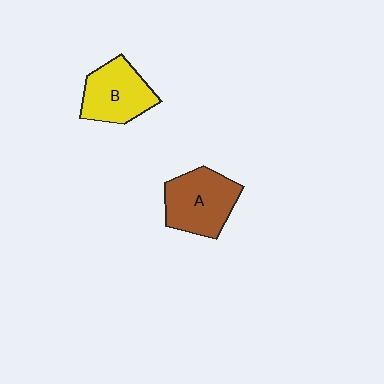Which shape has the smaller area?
Shape B (yellow).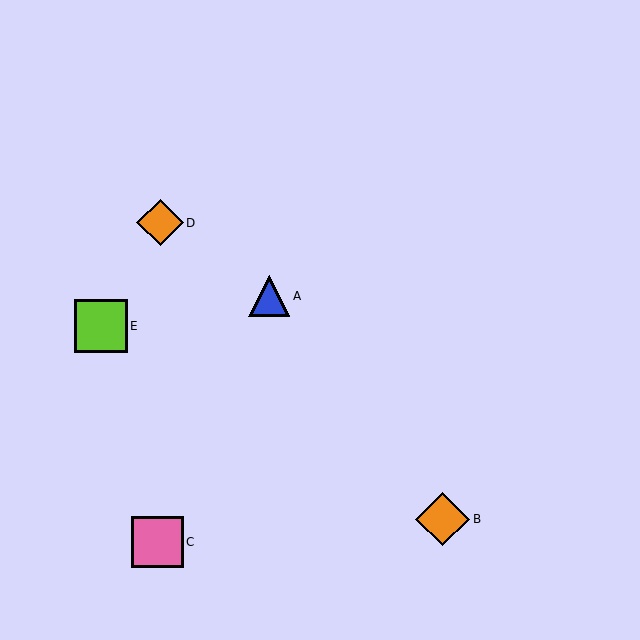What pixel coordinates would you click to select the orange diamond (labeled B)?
Click at (443, 519) to select the orange diamond B.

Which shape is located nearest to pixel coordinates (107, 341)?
The lime square (labeled E) at (101, 326) is nearest to that location.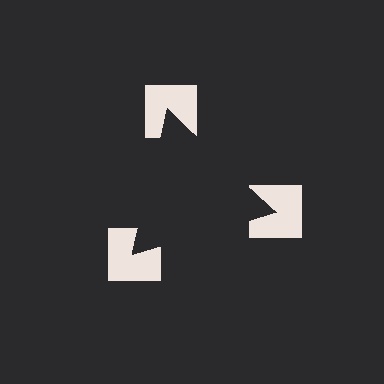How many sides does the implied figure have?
3 sides.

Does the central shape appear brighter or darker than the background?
It typically appears slightly darker than the background, even though no actual brightness change is drawn.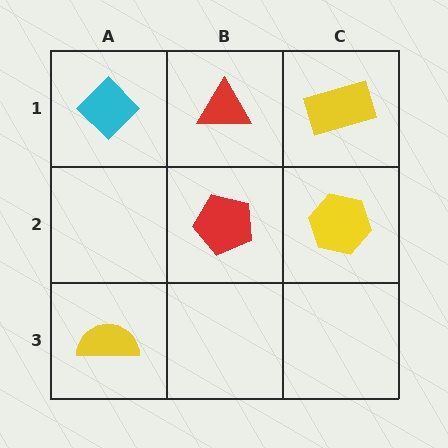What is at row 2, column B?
A red pentagon.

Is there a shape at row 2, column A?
No, that cell is empty.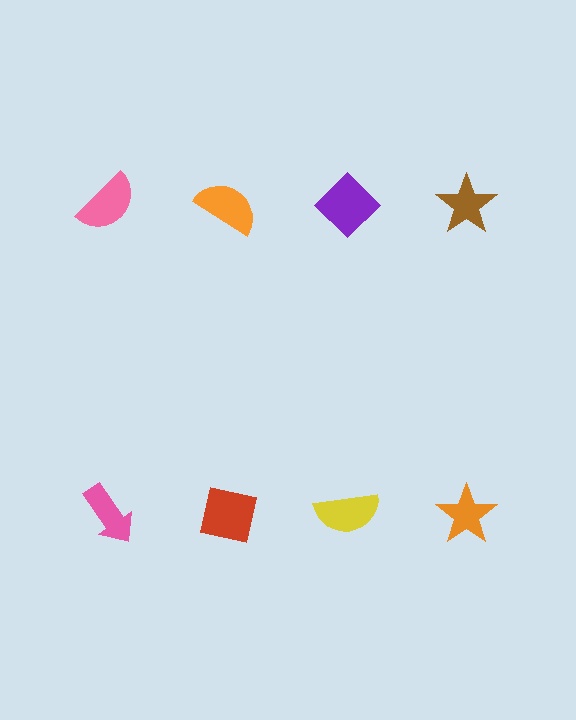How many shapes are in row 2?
4 shapes.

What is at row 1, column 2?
An orange semicircle.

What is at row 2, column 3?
A yellow semicircle.